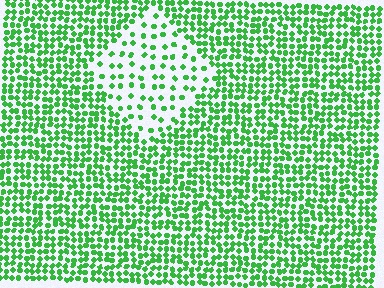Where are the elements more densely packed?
The elements are more densely packed outside the diamond boundary.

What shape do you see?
I see a diamond.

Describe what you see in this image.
The image contains small green elements arranged at two different densities. A diamond-shaped region is visible where the elements are less densely packed than the surrounding area.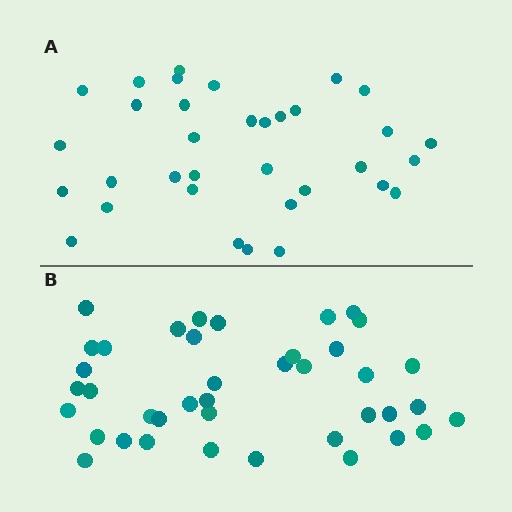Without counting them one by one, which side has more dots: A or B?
Region B (the bottom region) has more dots.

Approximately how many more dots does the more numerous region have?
Region B has about 6 more dots than region A.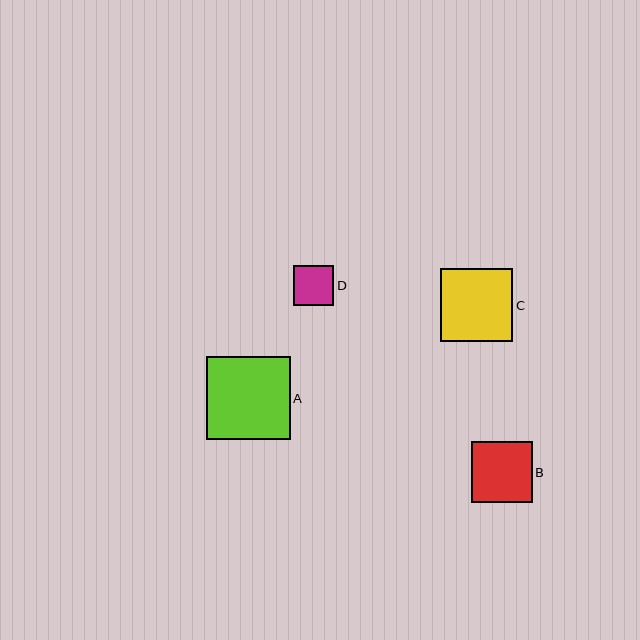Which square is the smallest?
Square D is the smallest with a size of approximately 40 pixels.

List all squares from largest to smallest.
From largest to smallest: A, C, B, D.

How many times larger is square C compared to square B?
Square C is approximately 1.2 times the size of square B.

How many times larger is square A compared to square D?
Square A is approximately 2.1 times the size of square D.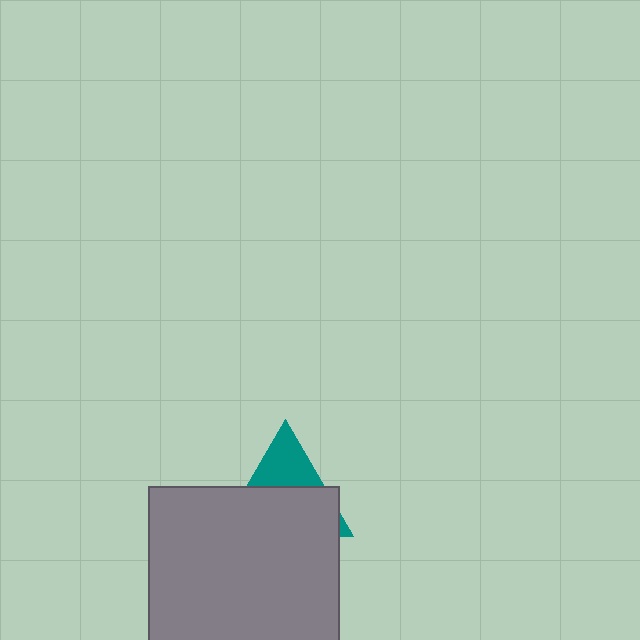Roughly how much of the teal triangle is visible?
A small part of it is visible (roughly 34%).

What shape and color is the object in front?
The object in front is a gray square.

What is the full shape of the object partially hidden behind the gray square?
The partially hidden object is a teal triangle.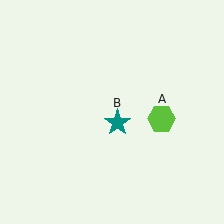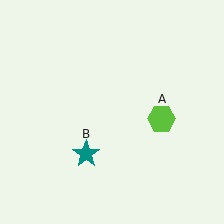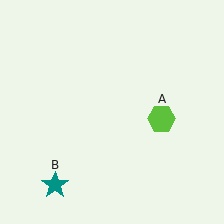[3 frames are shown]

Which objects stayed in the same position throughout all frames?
Lime hexagon (object A) remained stationary.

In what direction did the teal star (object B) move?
The teal star (object B) moved down and to the left.